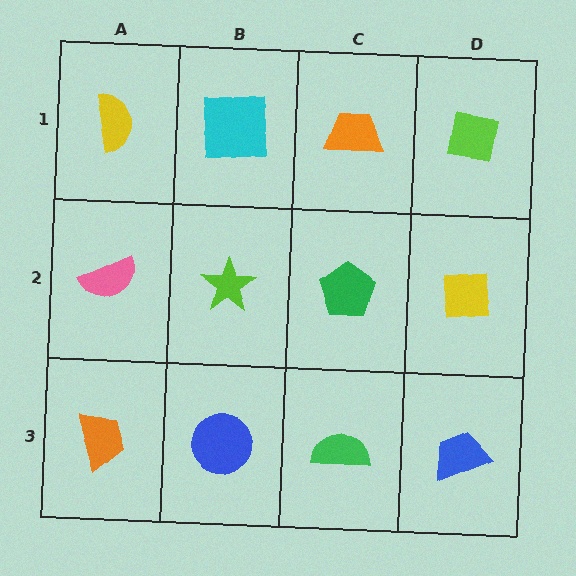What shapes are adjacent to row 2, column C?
An orange trapezoid (row 1, column C), a green semicircle (row 3, column C), a lime star (row 2, column B), a yellow square (row 2, column D).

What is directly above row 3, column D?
A yellow square.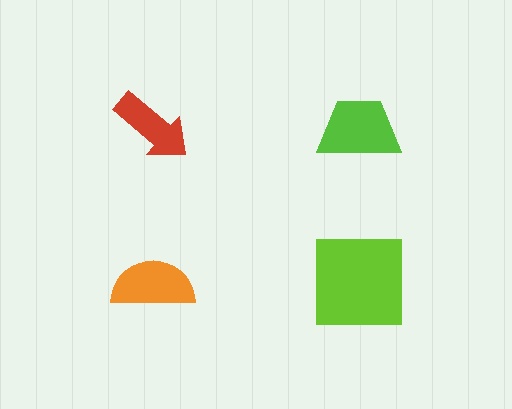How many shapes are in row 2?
2 shapes.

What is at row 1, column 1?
A red arrow.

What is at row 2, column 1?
An orange semicircle.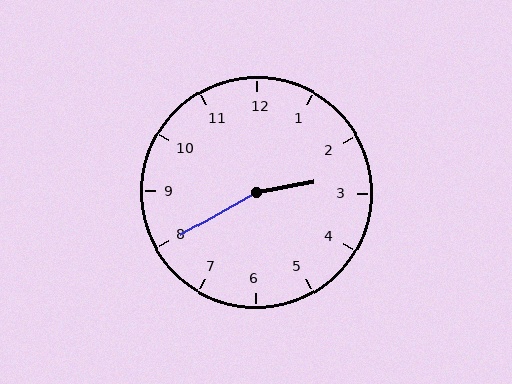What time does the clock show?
2:40.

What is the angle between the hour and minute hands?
Approximately 160 degrees.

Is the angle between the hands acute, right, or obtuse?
It is obtuse.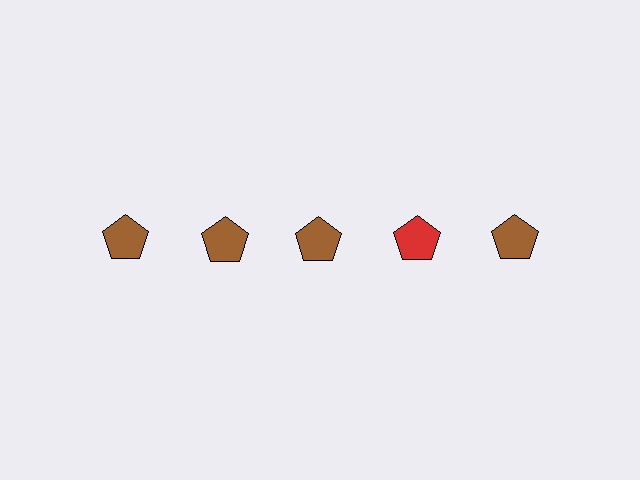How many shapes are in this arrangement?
There are 5 shapes arranged in a grid pattern.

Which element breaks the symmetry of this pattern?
The red pentagon in the top row, second from right column breaks the symmetry. All other shapes are brown pentagons.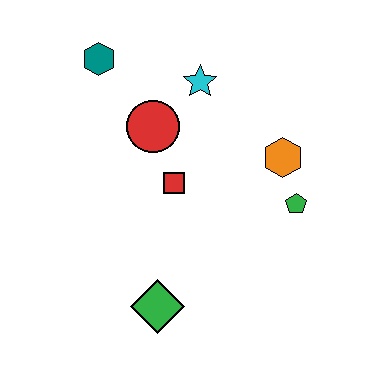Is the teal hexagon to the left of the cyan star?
Yes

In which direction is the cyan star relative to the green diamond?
The cyan star is above the green diamond.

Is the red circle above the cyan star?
No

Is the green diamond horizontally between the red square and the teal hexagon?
Yes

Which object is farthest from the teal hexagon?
The green diamond is farthest from the teal hexagon.